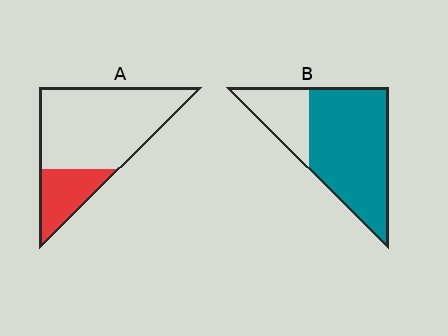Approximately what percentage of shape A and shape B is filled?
A is approximately 25% and B is approximately 75%.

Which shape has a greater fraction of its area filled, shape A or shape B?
Shape B.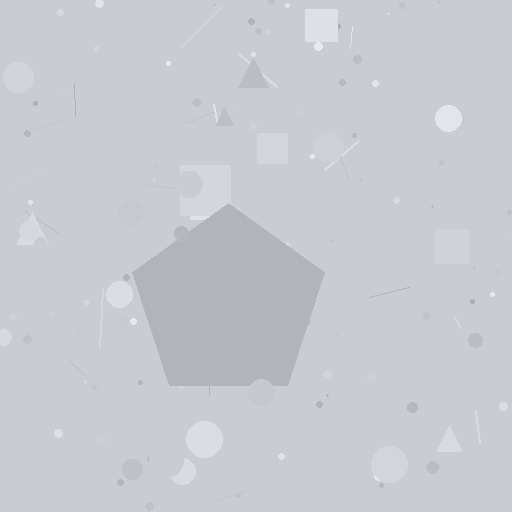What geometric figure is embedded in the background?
A pentagon is embedded in the background.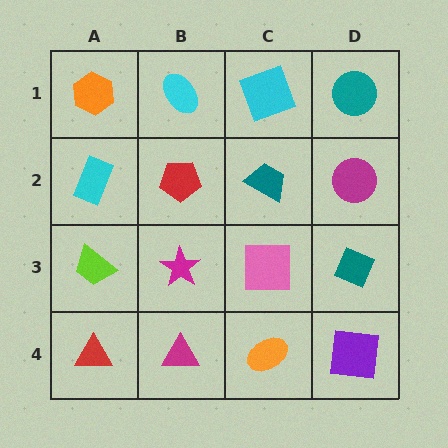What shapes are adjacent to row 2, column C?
A cyan square (row 1, column C), a pink square (row 3, column C), a red pentagon (row 2, column B), a magenta circle (row 2, column D).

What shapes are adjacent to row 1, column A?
A cyan rectangle (row 2, column A), a cyan ellipse (row 1, column B).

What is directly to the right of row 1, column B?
A cyan square.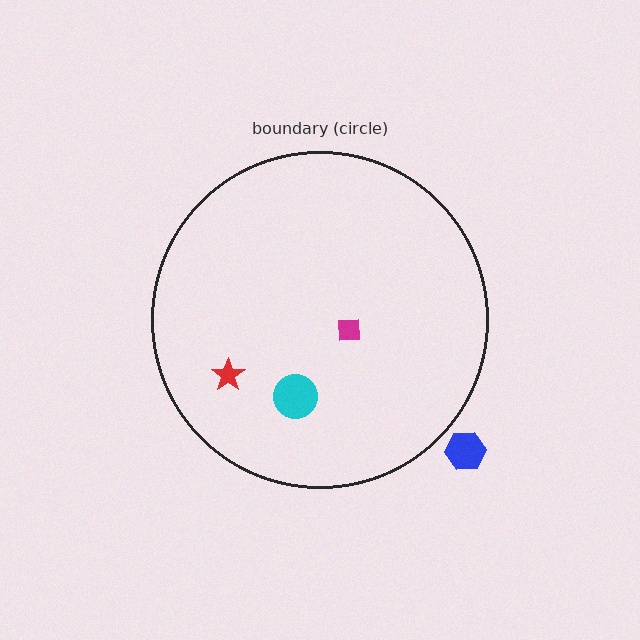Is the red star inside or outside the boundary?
Inside.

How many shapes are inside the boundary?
3 inside, 1 outside.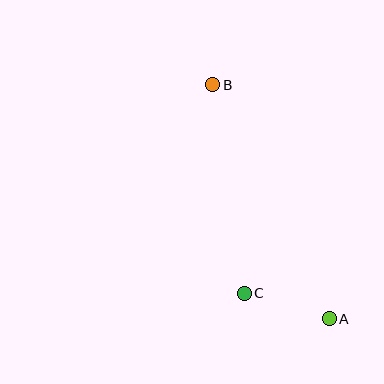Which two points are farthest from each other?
Points A and B are farthest from each other.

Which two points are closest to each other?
Points A and C are closest to each other.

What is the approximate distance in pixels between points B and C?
The distance between B and C is approximately 211 pixels.